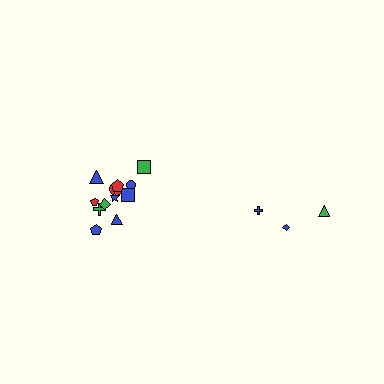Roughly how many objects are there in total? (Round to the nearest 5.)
Roughly 15 objects in total.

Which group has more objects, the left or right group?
The left group.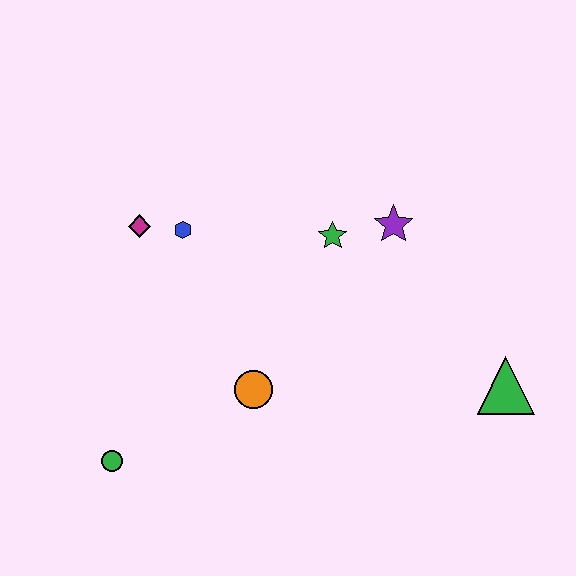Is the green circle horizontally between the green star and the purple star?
No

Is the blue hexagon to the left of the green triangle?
Yes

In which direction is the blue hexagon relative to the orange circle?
The blue hexagon is above the orange circle.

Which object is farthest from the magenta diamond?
The green triangle is farthest from the magenta diamond.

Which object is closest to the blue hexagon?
The magenta diamond is closest to the blue hexagon.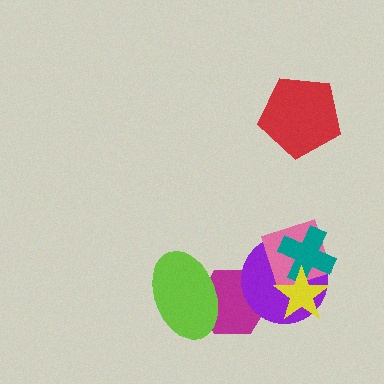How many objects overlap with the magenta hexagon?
2 objects overlap with the magenta hexagon.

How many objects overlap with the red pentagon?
0 objects overlap with the red pentagon.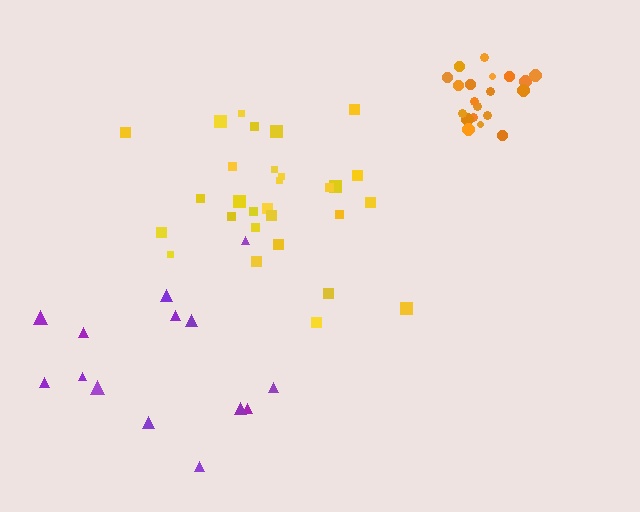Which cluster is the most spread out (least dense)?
Purple.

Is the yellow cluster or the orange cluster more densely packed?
Orange.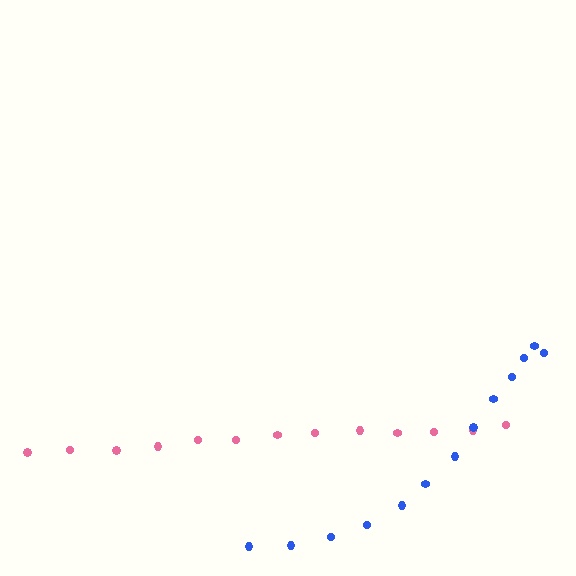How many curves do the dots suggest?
There are 2 distinct paths.